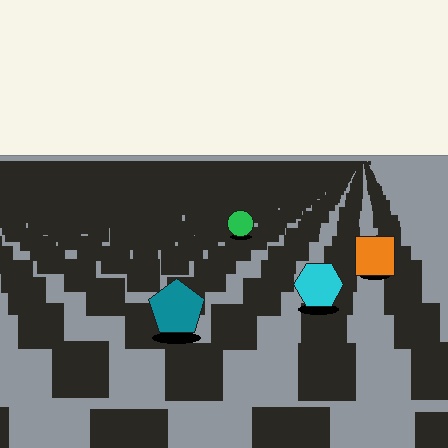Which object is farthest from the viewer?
The green circle is farthest from the viewer. It appears smaller and the ground texture around it is denser.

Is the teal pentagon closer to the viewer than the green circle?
Yes. The teal pentagon is closer — you can tell from the texture gradient: the ground texture is coarser near it.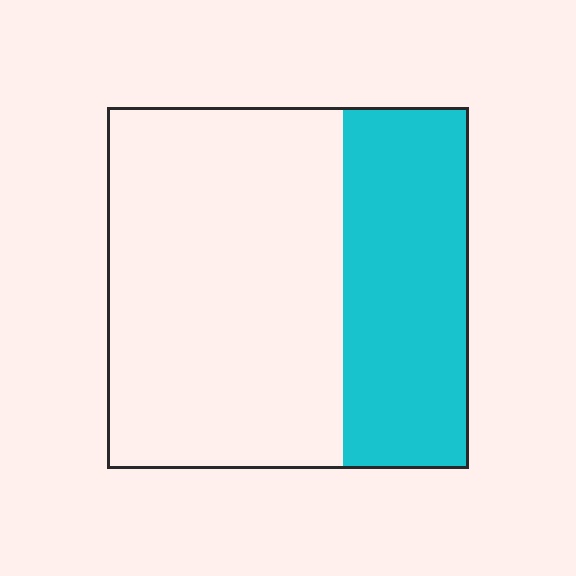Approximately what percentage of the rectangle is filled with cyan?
Approximately 35%.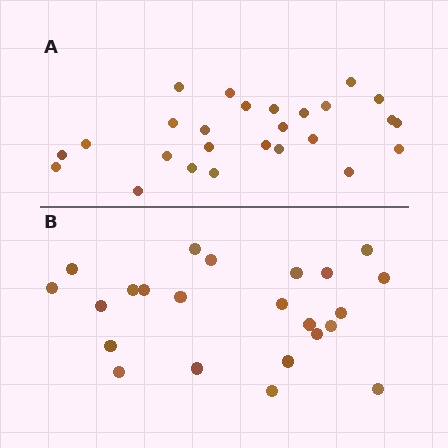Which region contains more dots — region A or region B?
Region A (the top region) has more dots.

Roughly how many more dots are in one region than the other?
Region A has just a few more — roughly 2 or 3 more dots than region B.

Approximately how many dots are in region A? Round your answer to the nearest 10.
About 30 dots. (The exact count is 26, which rounds to 30.)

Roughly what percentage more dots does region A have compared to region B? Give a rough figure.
About 15% more.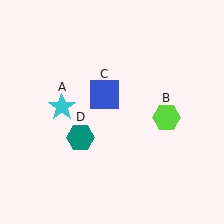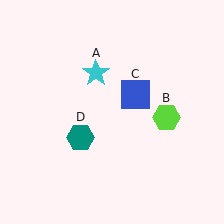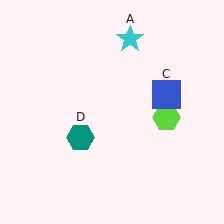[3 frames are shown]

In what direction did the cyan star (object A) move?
The cyan star (object A) moved up and to the right.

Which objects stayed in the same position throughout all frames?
Lime hexagon (object B) and teal hexagon (object D) remained stationary.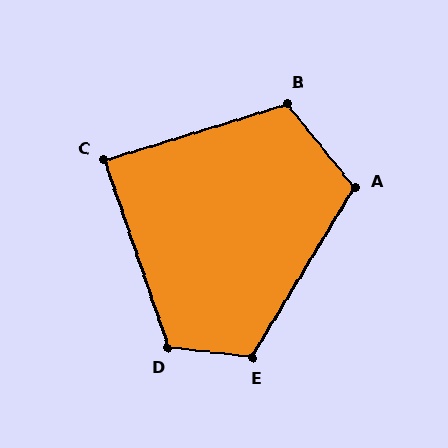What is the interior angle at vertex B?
Approximately 112 degrees (obtuse).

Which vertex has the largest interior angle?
E, at approximately 115 degrees.